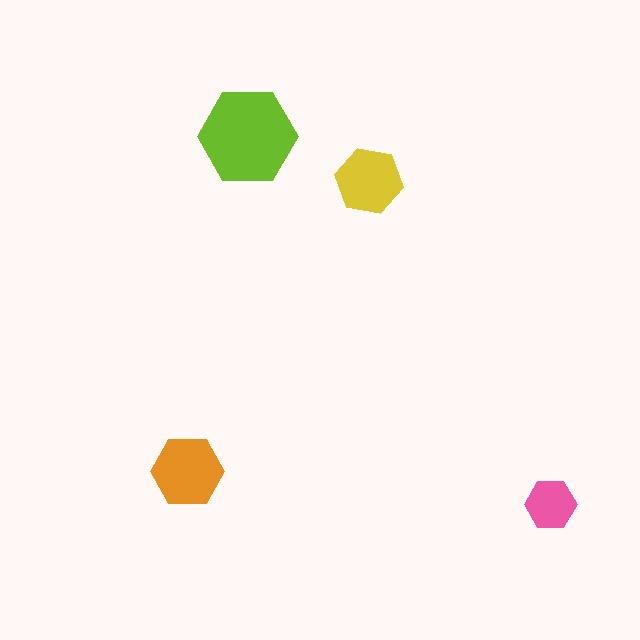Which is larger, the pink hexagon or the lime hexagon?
The lime one.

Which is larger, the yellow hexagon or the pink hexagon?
The yellow one.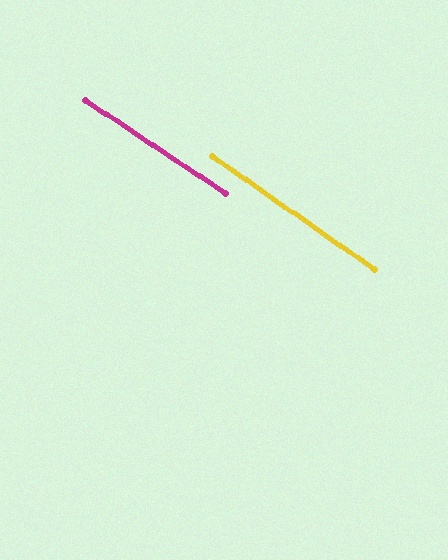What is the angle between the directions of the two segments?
Approximately 1 degree.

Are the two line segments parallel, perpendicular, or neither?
Parallel — their directions differ by only 1.1°.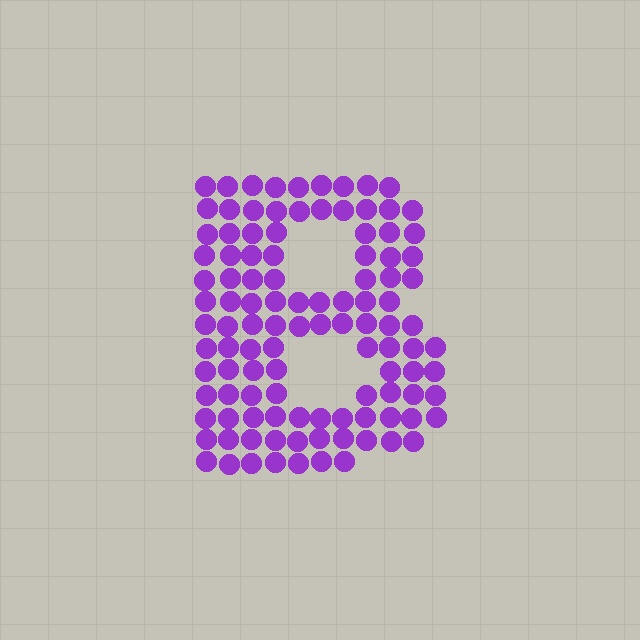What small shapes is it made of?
It is made of small circles.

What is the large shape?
The large shape is the letter B.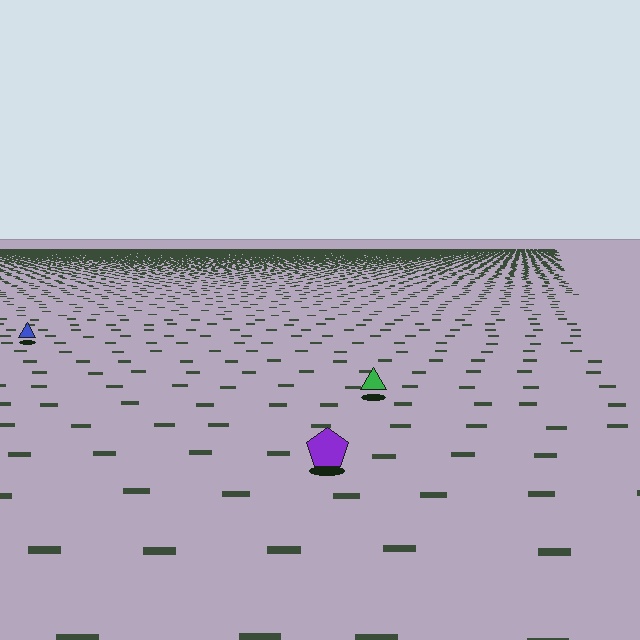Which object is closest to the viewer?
The purple pentagon is closest. The texture marks near it are larger and more spread out.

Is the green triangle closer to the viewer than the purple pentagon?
No. The purple pentagon is closer — you can tell from the texture gradient: the ground texture is coarser near it.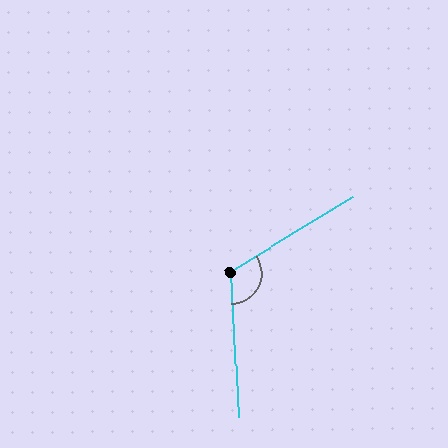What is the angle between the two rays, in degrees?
Approximately 118 degrees.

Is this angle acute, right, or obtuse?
It is obtuse.